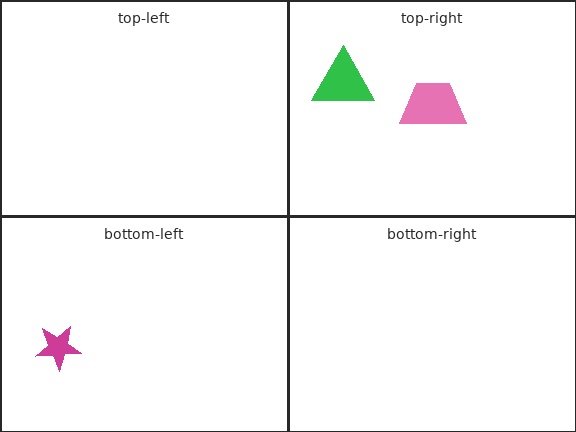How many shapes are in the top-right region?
2.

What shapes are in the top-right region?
The green triangle, the pink trapezoid.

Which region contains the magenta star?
The bottom-left region.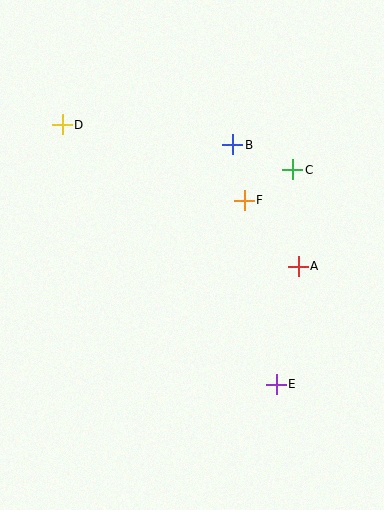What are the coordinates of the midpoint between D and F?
The midpoint between D and F is at (153, 163).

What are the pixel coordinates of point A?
Point A is at (298, 266).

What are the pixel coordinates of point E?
Point E is at (276, 384).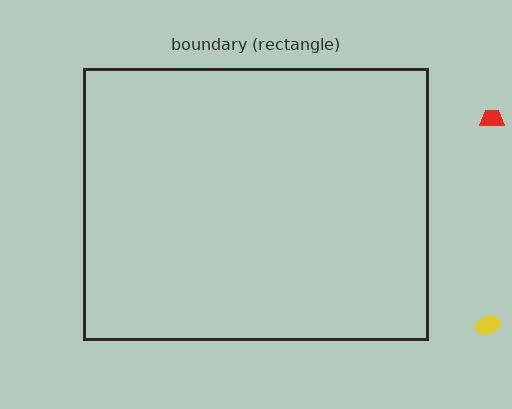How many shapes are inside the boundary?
0 inside, 2 outside.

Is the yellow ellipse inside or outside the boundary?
Outside.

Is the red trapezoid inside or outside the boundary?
Outside.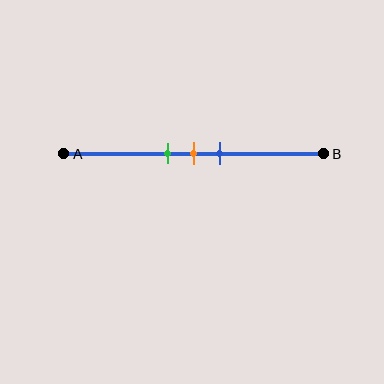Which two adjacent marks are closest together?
The green and orange marks are the closest adjacent pair.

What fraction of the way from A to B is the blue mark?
The blue mark is approximately 60% (0.6) of the way from A to B.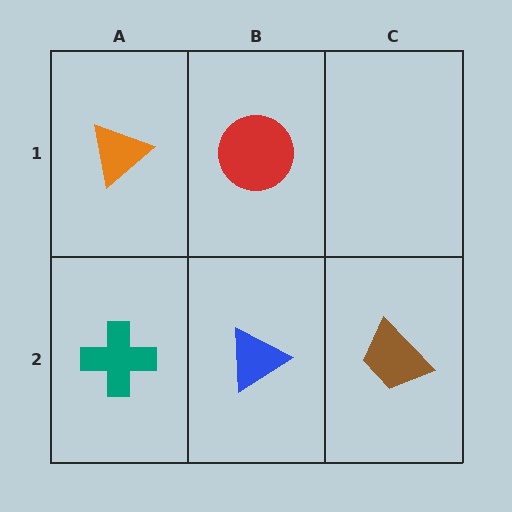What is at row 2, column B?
A blue triangle.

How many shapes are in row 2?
3 shapes.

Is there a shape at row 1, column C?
No, that cell is empty.